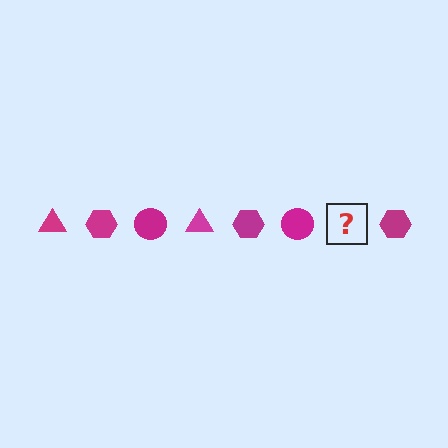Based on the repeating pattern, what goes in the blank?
The blank should be a magenta triangle.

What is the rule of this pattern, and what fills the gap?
The rule is that the pattern cycles through triangle, hexagon, circle shapes in magenta. The gap should be filled with a magenta triangle.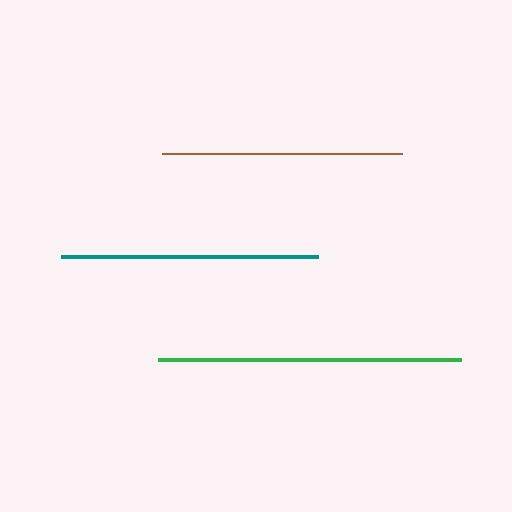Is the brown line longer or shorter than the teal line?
The teal line is longer than the brown line.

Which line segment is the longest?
The green line is the longest at approximately 303 pixels.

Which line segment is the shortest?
The brown line is the shortest at approximately 241 pixels.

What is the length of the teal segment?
The teal segment is approximately 256 pixels long.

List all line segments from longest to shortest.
From longest to shortest: green, teal, brown.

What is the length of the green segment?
The green segment is approximately 303 pixels long.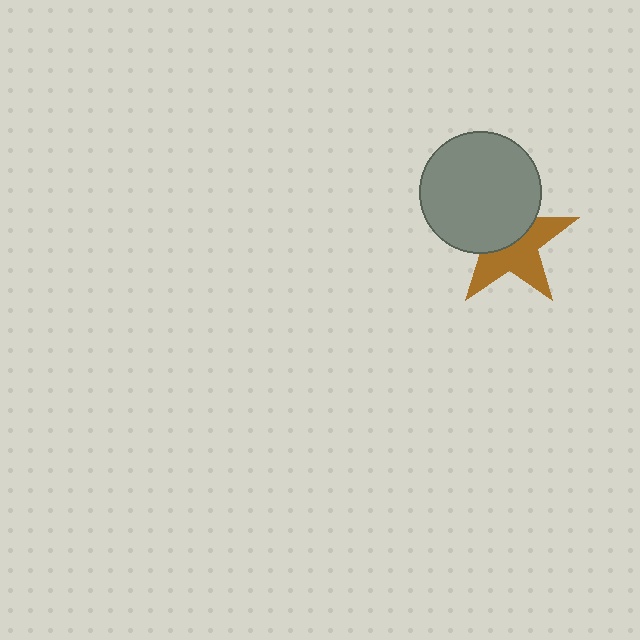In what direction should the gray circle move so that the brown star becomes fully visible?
The gray circle should move up. That is the shortest direction to clear the overlap and leave the brown star fully visible.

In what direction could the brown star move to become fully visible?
The brown star could move down. That would shift it out from behind the gray circle entirely.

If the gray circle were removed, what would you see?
You would see the complete brown star.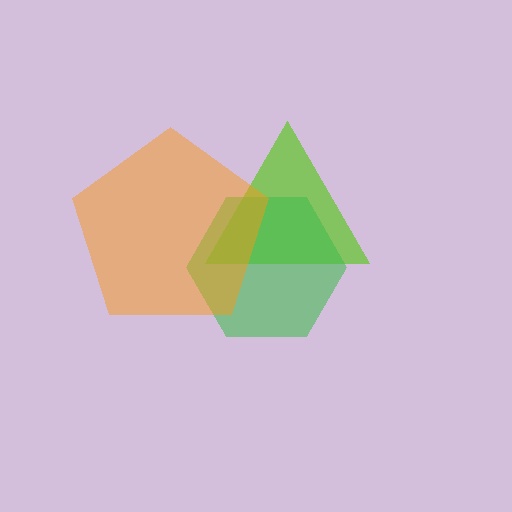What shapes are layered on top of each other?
The layered shapes are: a lime triangle, a green hexagon, an orange pentagon.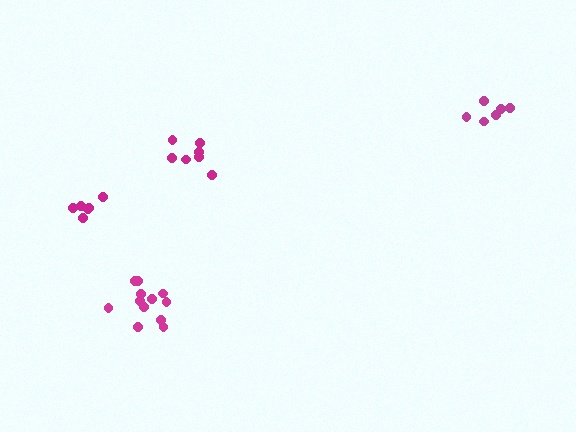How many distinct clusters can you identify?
There are 4 distinct clusters.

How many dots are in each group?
Group 1: 7 dots, Group 2: 6 dots, Group 3: 6 dots, Group 4: 12 dots (31 total).